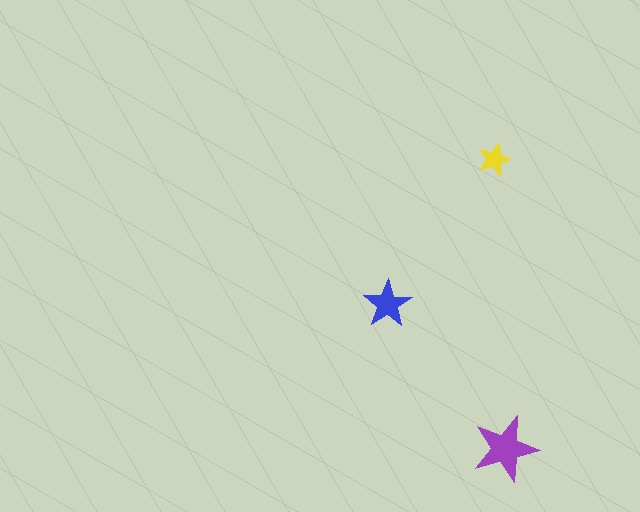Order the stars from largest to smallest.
the purple one, the blue one, the yellow one.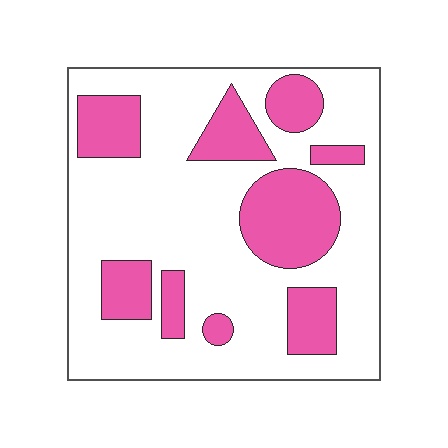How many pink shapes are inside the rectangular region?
9.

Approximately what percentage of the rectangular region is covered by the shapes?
Approximately 30%.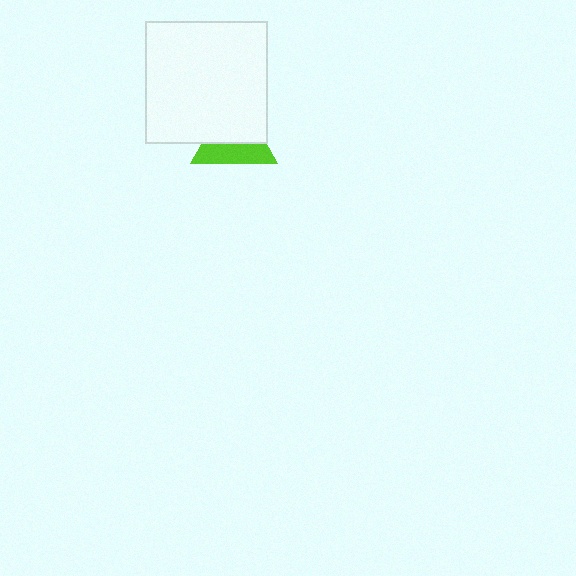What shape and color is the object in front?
The object in front is a white square.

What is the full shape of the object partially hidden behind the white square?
The partially hidden object is a lime triangle.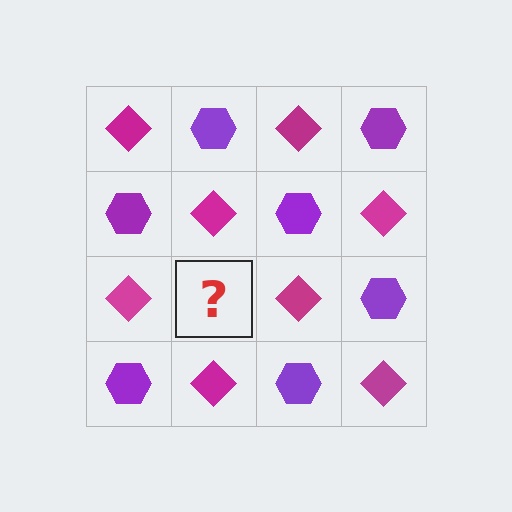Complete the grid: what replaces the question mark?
The question mark should be replaced with a purple hexagon.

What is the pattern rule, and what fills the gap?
The rule is that it alternates magenta diamond and purple hexagon in a checkerboard pattern. The gap should be filled with a purple hexagon.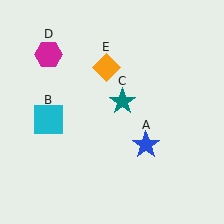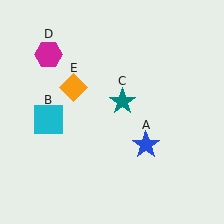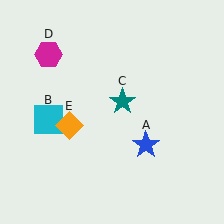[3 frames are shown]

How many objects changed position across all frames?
1 object changed position: orange diamond (object E).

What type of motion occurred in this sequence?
The orange diamond (object E) rotated counterclockwise around the center of the scene.